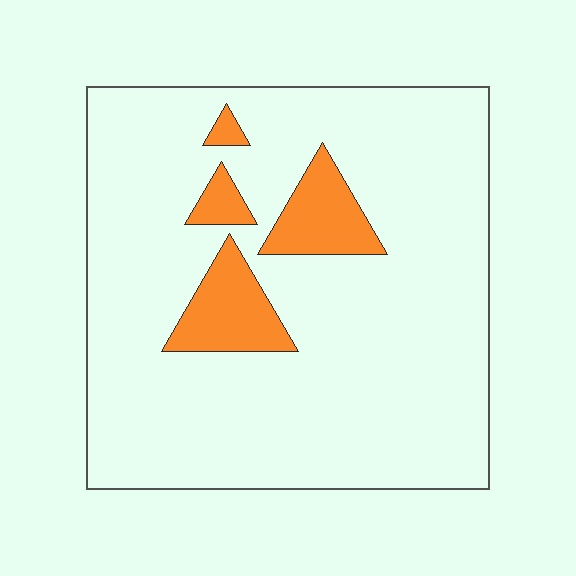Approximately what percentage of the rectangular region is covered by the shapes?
Approximately 10%.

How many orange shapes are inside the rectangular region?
4.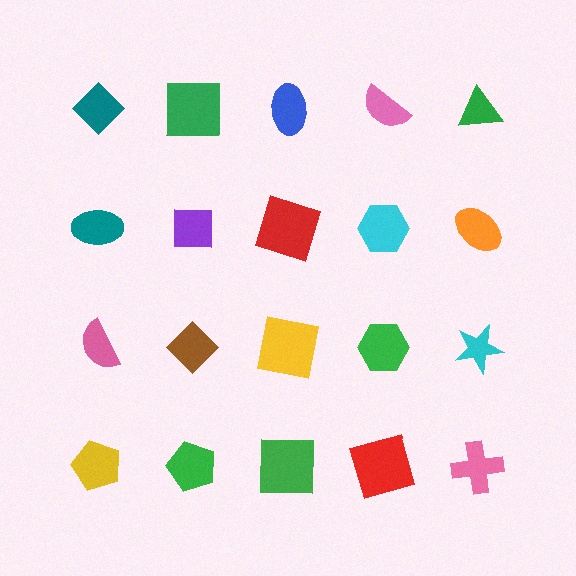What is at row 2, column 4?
A cyan hexagon.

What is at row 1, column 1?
A teal diamond.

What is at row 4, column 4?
A red square.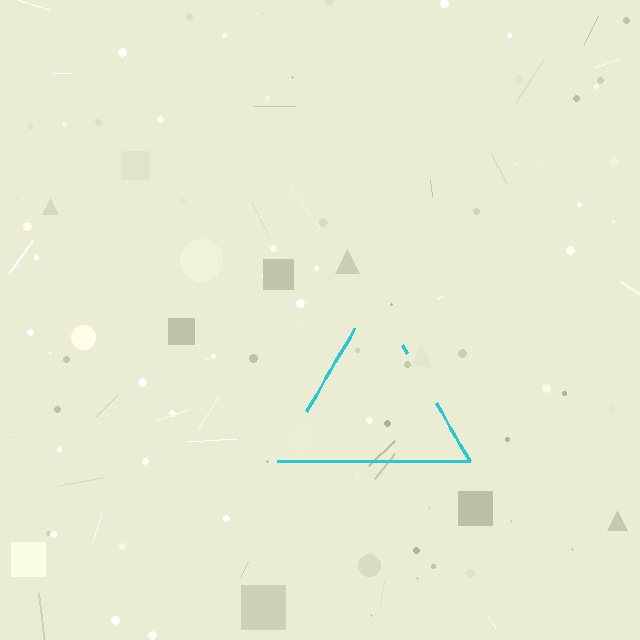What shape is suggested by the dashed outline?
The dashed outline suggests a triangle.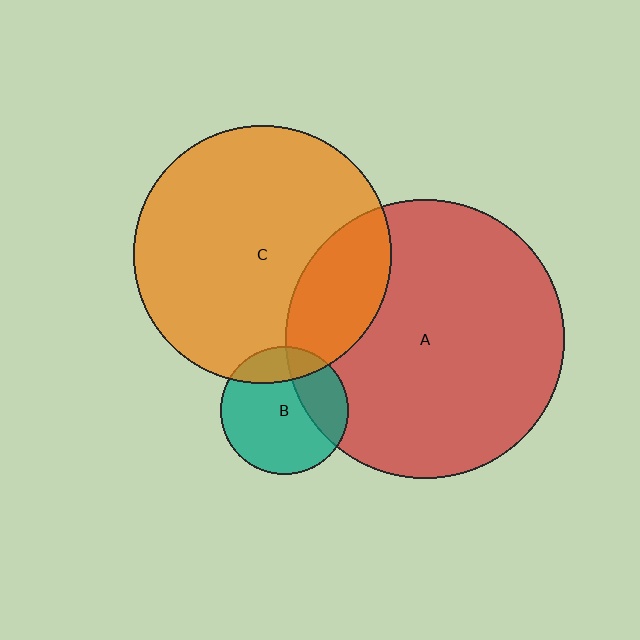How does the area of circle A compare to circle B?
Approximately 4.8 times.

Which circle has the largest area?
Circle A (red).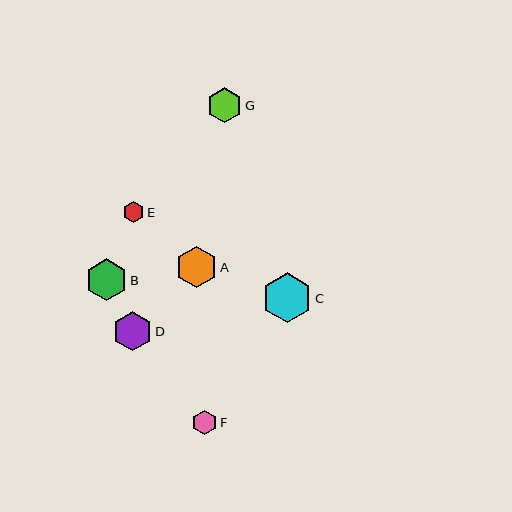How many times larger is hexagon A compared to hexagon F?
Hexagon A is approximately 1.7 times the size of hexagon F.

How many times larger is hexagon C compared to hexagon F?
Hexagon C is approximately 2.0 times the size of hexagon F.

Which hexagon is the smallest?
Hexagon E is the smallest with a size of approximately 20 pixels.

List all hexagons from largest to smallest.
From largest to smallest: C, B, A, D, G, F, E.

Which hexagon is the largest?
Hexagon C is the largest with a size of approximately 50 pixels.